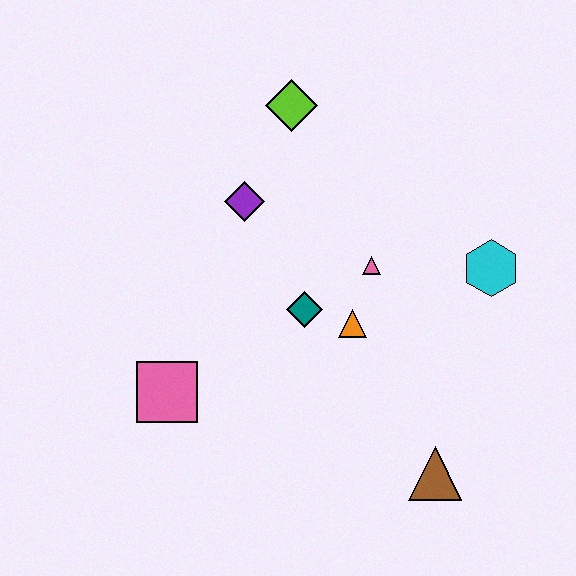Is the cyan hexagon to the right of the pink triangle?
Yes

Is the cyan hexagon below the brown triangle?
No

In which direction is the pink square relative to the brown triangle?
The pink square is to the left of the brown triangle.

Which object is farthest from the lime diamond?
The brown triangle is farthest from the lime diamond.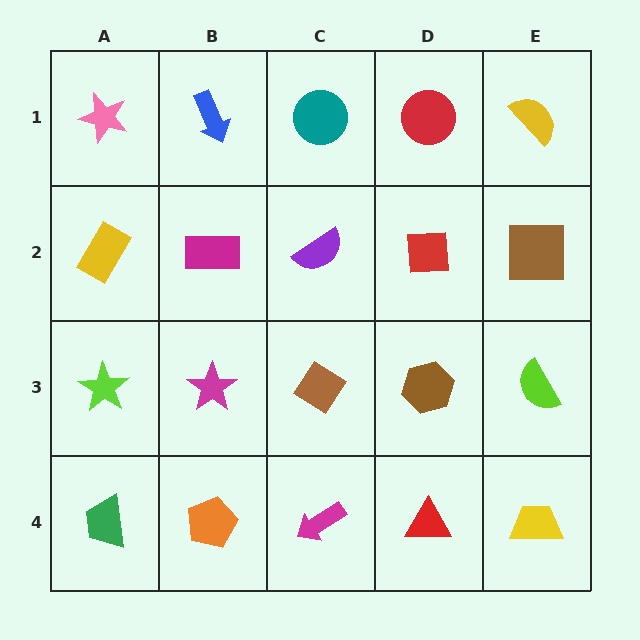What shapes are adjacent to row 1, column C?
A purple semicircle (row 2, column C), a blue arrow (row 1, column B), a red circle (row 1, column D).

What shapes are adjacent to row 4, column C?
A brown diamond (row 3, column C), an orange pentagon (row 4, column B), a red triangle (row 4, column D).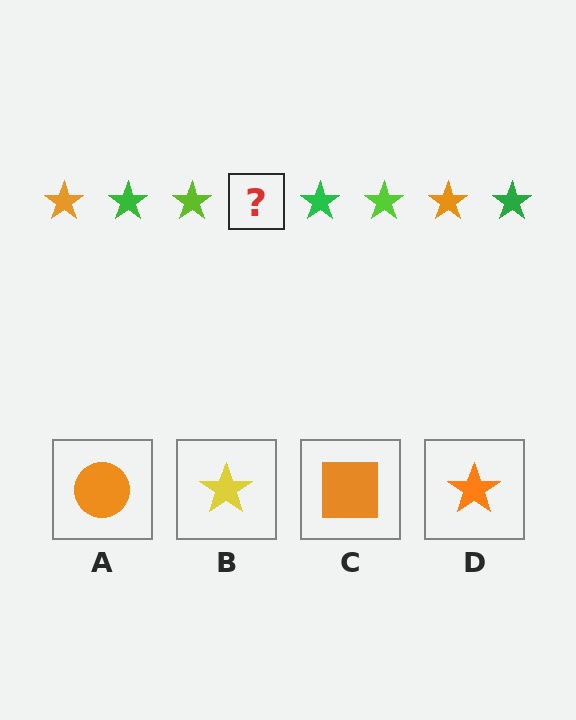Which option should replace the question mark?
Option D.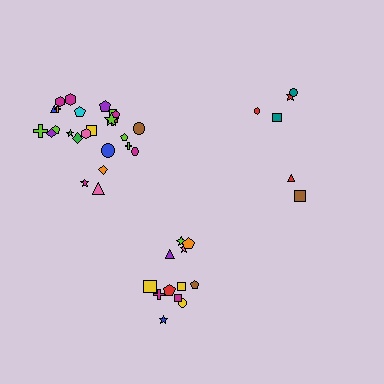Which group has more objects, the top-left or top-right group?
The top-left group.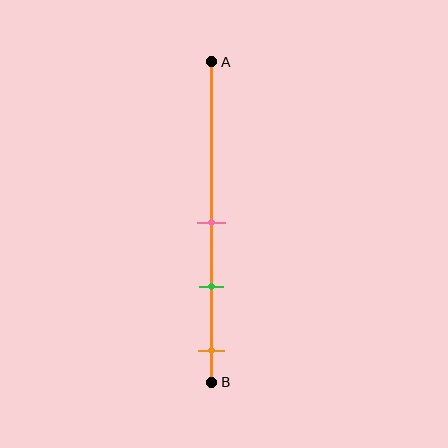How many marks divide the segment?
There are 3 marks dividing the segment.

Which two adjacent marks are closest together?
The pink and green marks are the closest adjacent pair.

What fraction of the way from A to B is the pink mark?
The pink mark is approximately 50% (0.5) of the way from A to B.